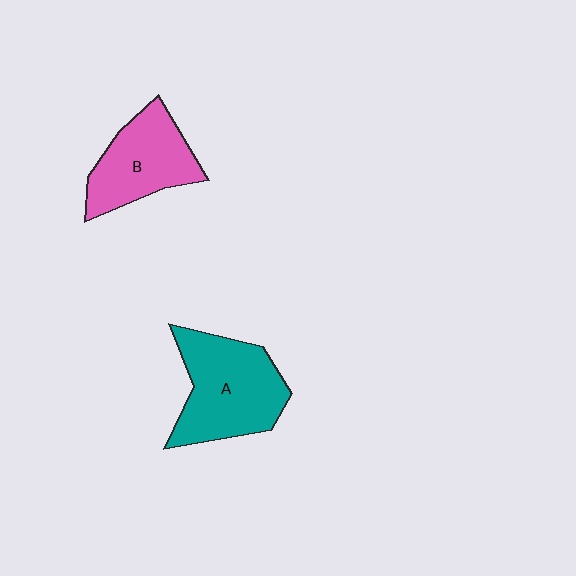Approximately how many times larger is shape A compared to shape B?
Approximately 1.3 times.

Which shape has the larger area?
Shape A (teal).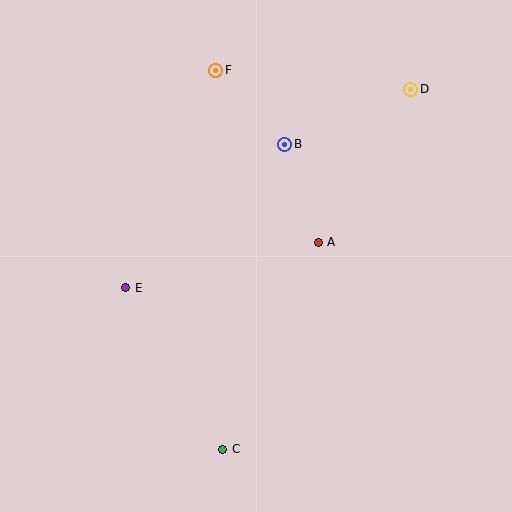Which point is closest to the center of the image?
Point A at (318, 242) is closest to the center.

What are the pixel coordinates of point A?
Point A is at (318, 242).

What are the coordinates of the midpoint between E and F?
The midpoint between E and F is at (171, 179).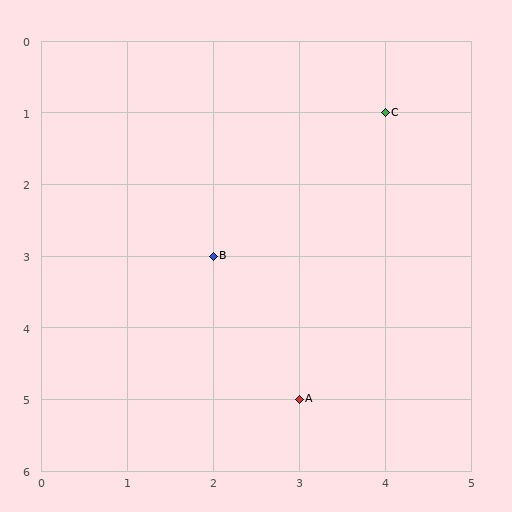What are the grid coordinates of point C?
Point C is at grid coordinates (4, 1).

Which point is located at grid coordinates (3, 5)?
Point A is at (3, 5).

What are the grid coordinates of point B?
Point B is at grid coordinates (2, 3).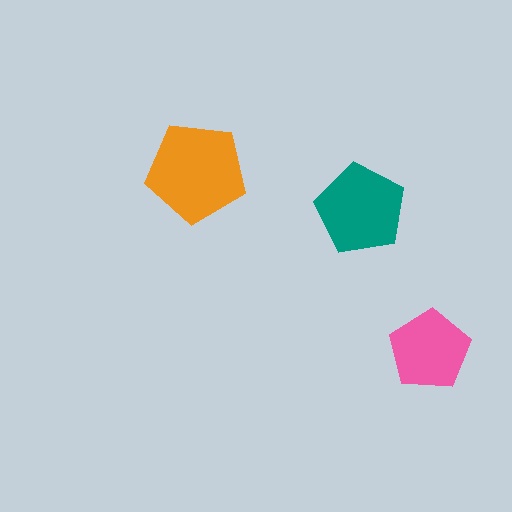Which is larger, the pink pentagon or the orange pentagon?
The orange one.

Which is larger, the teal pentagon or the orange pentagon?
The orange one.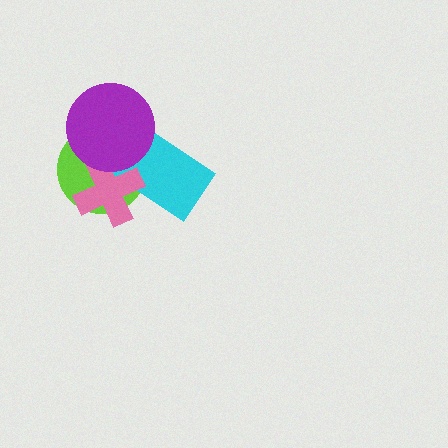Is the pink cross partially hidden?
Yes, it is partially covered by another shape.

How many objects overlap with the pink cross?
3 objects overlap with the pink cross.